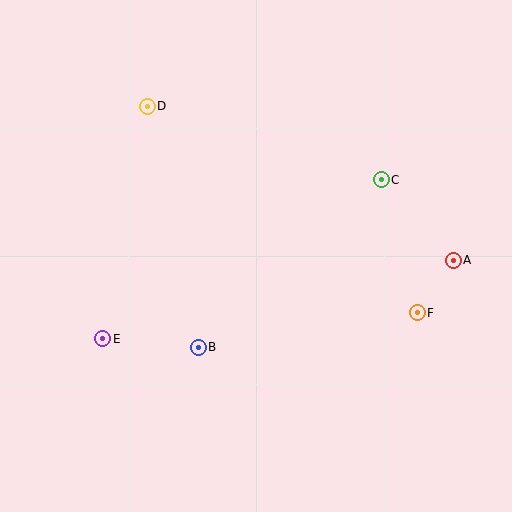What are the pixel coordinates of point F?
Point F is at (417, 313).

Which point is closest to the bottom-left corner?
Point E is closest to the bottom-left corner.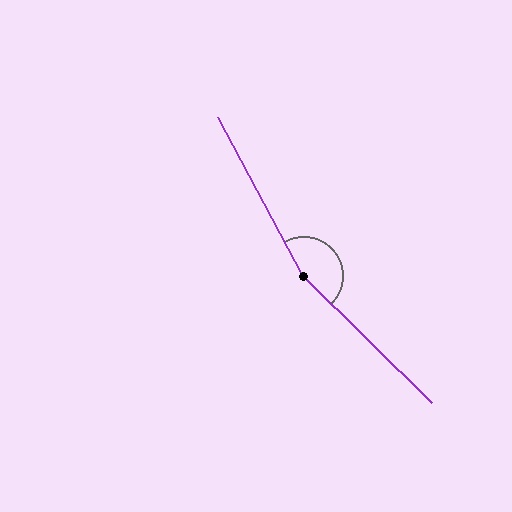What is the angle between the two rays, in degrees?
Approximately 163 degrees.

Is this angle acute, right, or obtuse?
It is obtuse.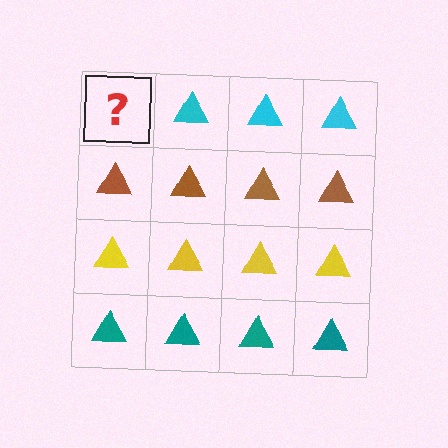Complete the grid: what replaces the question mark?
The question mark should be replaced with a cyan triangle.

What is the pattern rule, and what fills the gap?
The rule is that each row has a consistent color. The gap should be filled with a cyan triangle.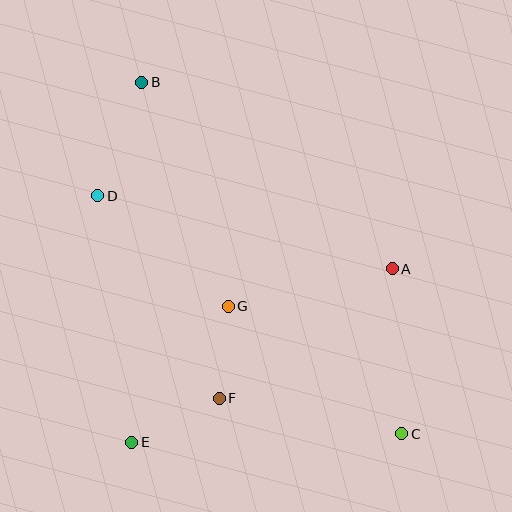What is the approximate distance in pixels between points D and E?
The distance between D and E is approximately 249 pixels.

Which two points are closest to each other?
Points F and G are closest to each other.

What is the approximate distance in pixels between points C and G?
The distance between C and G is approximately 215 pixels.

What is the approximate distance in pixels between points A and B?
The distance between A and B is approximately 312 pixels.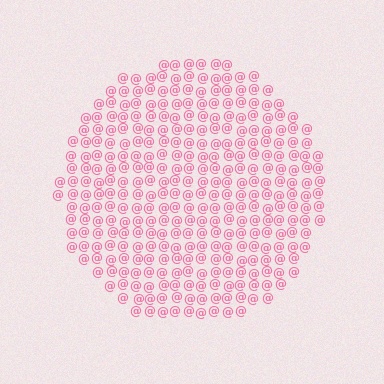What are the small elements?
The small elements are at signs.